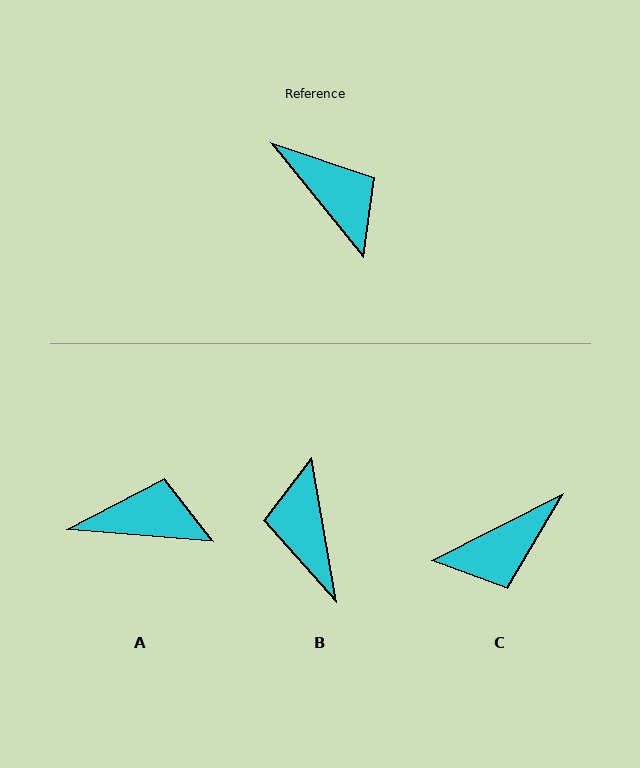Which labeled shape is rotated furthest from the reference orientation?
B, about 150 degrees away.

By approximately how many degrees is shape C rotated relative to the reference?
Approximately 102 degrees clockwise.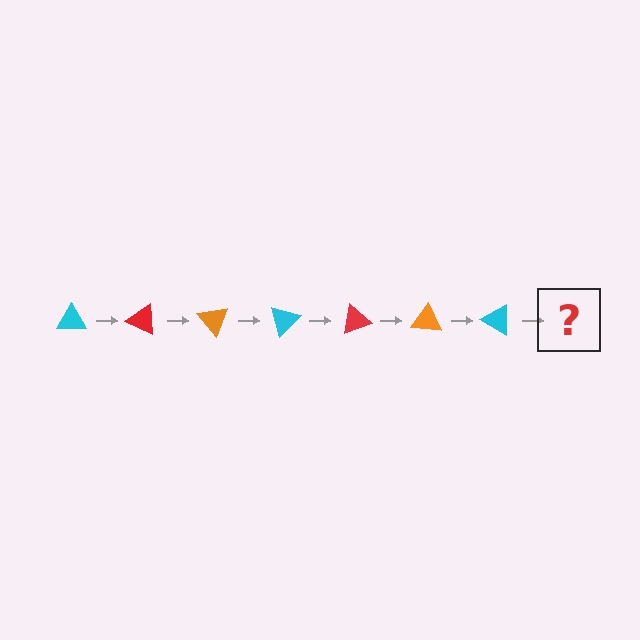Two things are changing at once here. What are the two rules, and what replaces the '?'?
The two rules are that it rotates 25 degrees each step and the color cycles through cyan, red, and orange. The '?' should be a red triangle, rotated 175 degrees from the start.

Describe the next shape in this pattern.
It should be a red triangle, rotated 175 degrees from the start.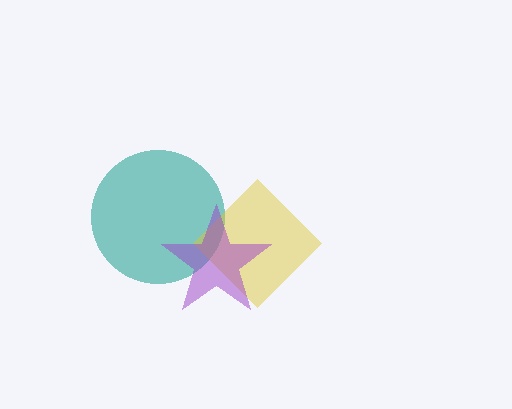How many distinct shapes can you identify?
There are 3 distinct shapes: a teal circle, a yellow diamond, a purple star.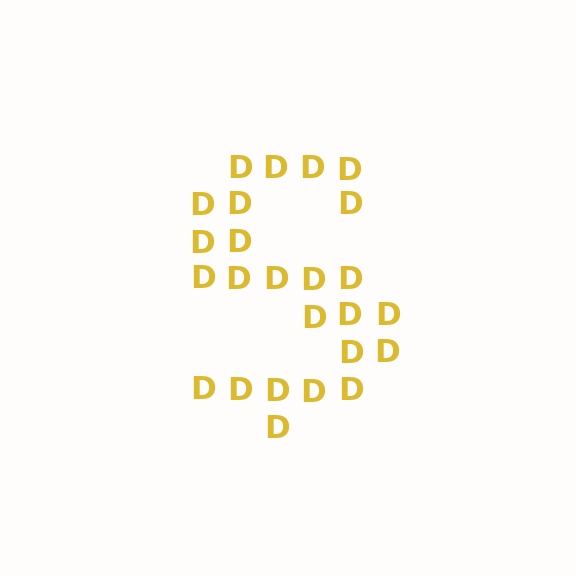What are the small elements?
The small elements are letter D's.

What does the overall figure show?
The overall figure shows the letter S.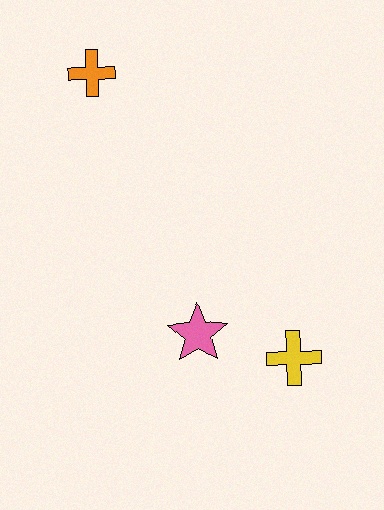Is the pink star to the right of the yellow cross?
No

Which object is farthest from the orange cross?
The yellow cross is farthest from the orange cross.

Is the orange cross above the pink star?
Yes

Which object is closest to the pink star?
The yellow cross is closest to the pink star.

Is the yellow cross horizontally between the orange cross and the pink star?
No